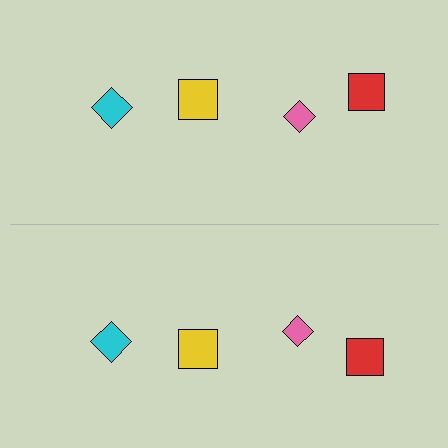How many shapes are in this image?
There are 8 shapes in this image.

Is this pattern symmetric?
Yes, this pattern has bilateral (reflection) symmetry.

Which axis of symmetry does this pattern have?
The pattern has a horizontal axis of symmetry running through the center of the image.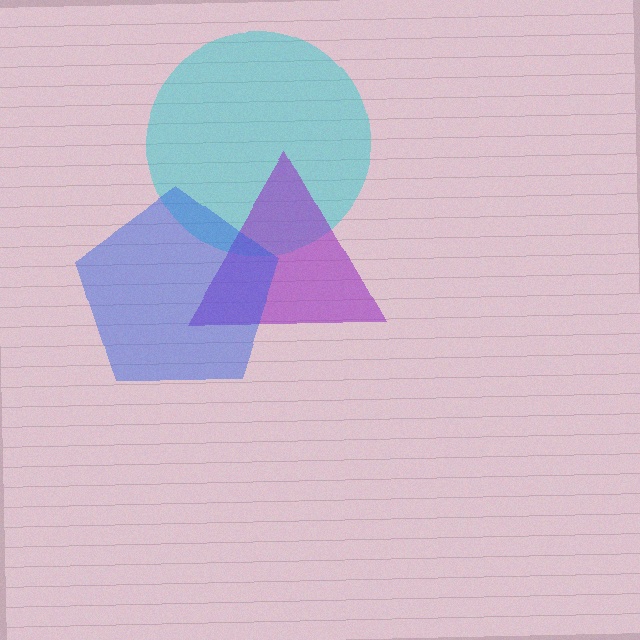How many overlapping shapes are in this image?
There are 3 overlapping shapes in the image.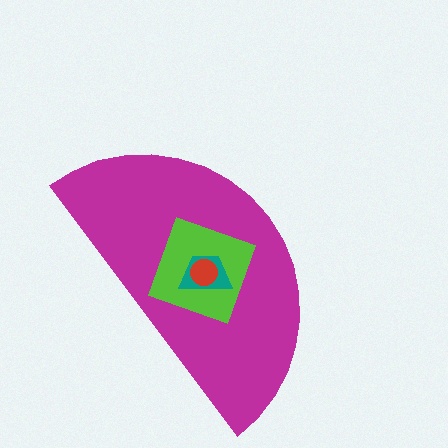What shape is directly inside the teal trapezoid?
The red circle.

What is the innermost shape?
The red circle.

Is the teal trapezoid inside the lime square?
Yes.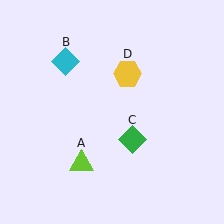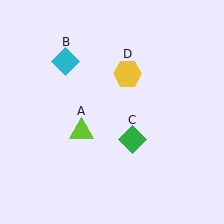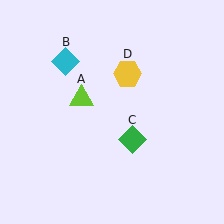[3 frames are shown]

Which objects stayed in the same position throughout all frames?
Cyan diamond (object B) and green diamond (object C) and yellow hexagon (object D) remained stationary.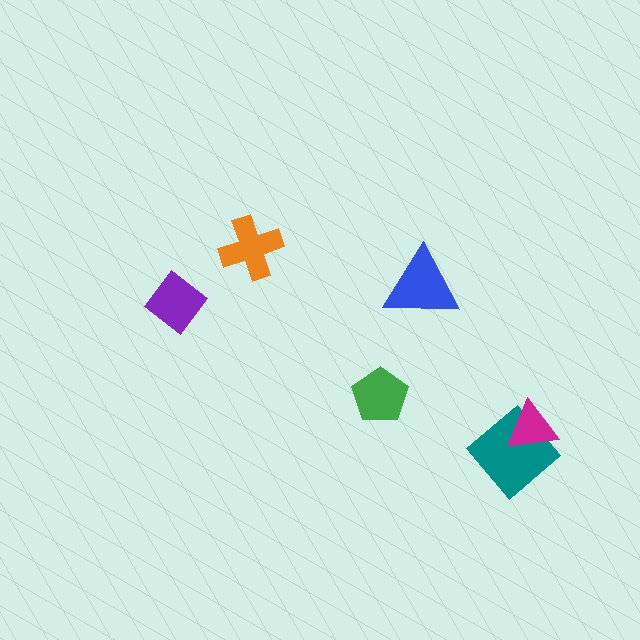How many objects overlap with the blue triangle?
0 objects overlap with the blue triangle.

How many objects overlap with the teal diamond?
1 object overlaps with the teal diamond.